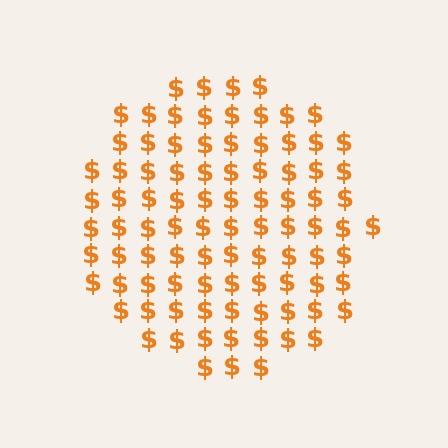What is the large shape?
The large shape is a circle.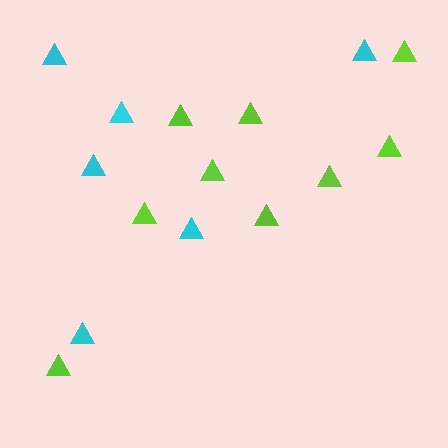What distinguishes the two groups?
There are 2 groups: one group of cyan triangles (6) and one group of lime triangles (9).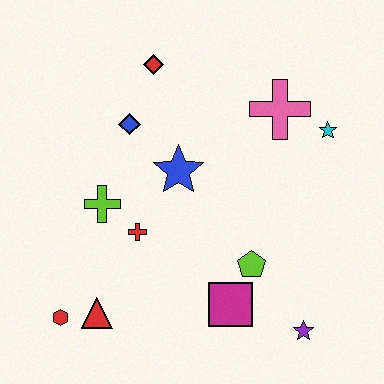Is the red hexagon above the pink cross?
No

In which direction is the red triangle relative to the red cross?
The red triangle is below the red cross.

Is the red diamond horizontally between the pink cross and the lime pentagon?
No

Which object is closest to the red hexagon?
The red triangle is closest to the red hexagon.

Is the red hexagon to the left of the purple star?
Yes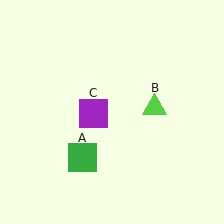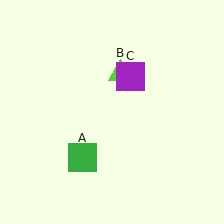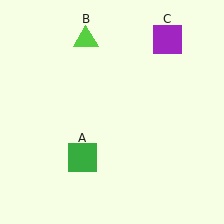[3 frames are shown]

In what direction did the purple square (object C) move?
The purple square (object C) moved up and to the right.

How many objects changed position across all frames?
2 objects changed position: lime triangle (object B), purple square (object C).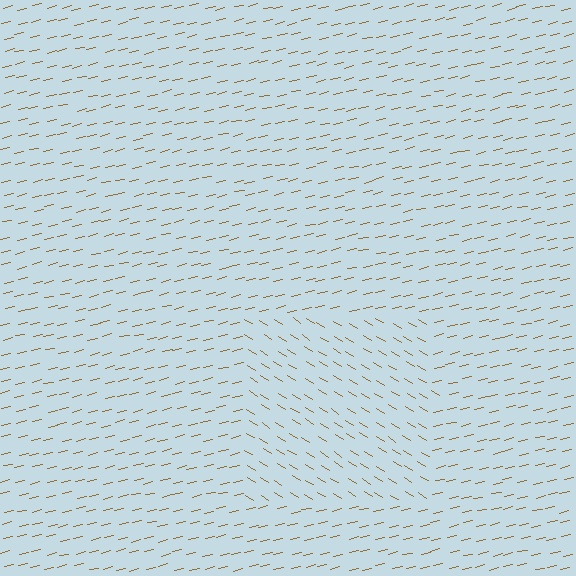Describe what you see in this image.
The image is filled with small brown line segments. A rectangle region in the image has lines oriented differently from the surrounding lines, creating a visible texture boundary.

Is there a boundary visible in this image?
Yes, there is a texture boundary formed by a change in line orientation.